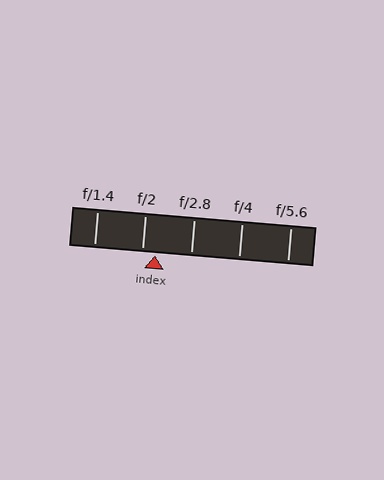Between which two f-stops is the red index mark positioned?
The index mark is between f/2 and f/2.8.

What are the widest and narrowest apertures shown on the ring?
The widest aperture shown is f/1.4 and the narrowest is f/5.6.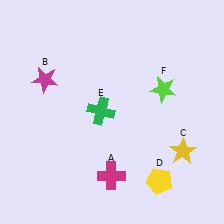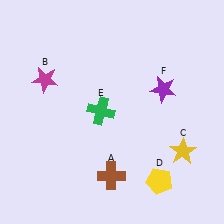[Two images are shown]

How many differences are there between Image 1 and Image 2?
There are 2 differences between the two images.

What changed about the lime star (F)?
In Image 1, F is lime. In Image 2, it changed to purple.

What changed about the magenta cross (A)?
In Image 1, A is magenta. In Image 2, it changed to brown.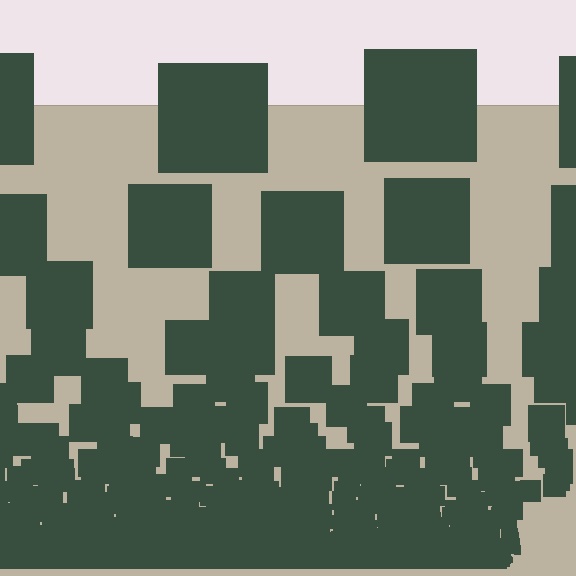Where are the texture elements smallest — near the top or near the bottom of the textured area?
Near the bottom.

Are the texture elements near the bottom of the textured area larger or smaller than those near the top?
Smaller. The gradient is inverted — elements near the bottom are smaller and denser.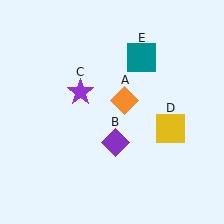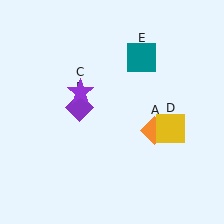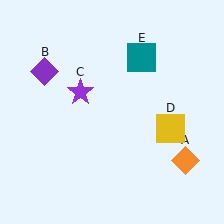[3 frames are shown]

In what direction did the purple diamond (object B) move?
The purple diamond (object B) moved up and to the left.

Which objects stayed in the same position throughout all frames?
Purple star (object C) and yellow square (object D) and teal square (object E) remained stationary.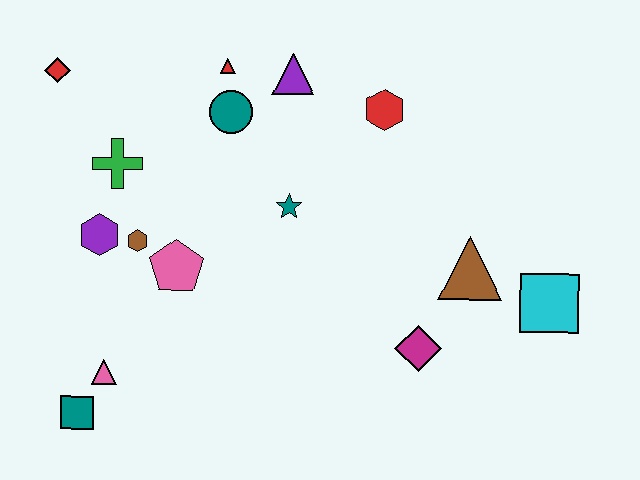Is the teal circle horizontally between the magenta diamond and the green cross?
Yes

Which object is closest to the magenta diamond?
The brown triangle is closest to the magenta diamond.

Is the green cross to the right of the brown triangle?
No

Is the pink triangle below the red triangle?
Yes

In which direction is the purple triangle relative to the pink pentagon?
The purple triangle is above the pink pentagon.